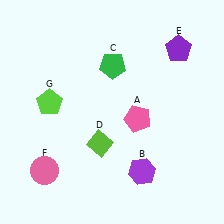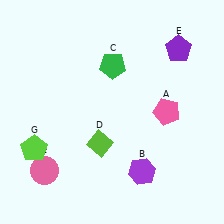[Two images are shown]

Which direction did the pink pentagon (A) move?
The pink pentagon (A) moved right.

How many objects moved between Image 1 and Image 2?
2 objects moved between the two images.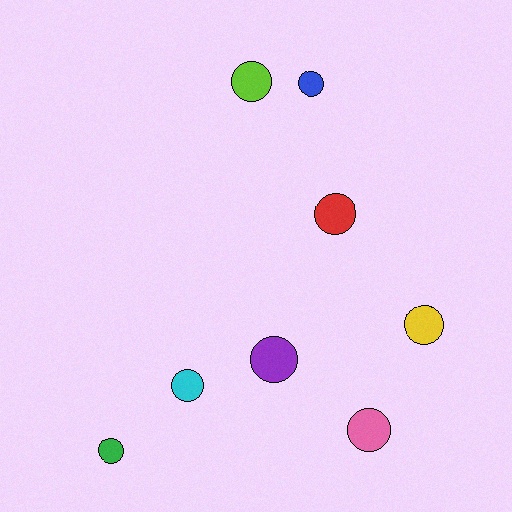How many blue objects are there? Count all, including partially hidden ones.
There is 1 blue object.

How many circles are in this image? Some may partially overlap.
There are 8 circles.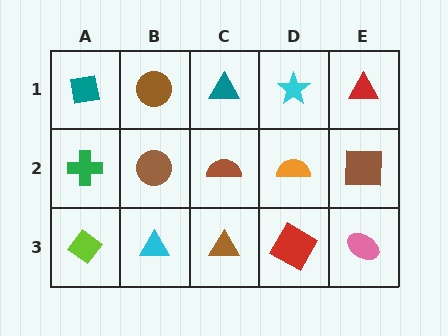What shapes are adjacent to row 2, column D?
A cyan star (row 1, column D), a red square (row 3, column D), a brown semicircle (row 2, column C), a brown square (row 2, column E).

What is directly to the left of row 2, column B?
A green cross.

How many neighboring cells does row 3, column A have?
2.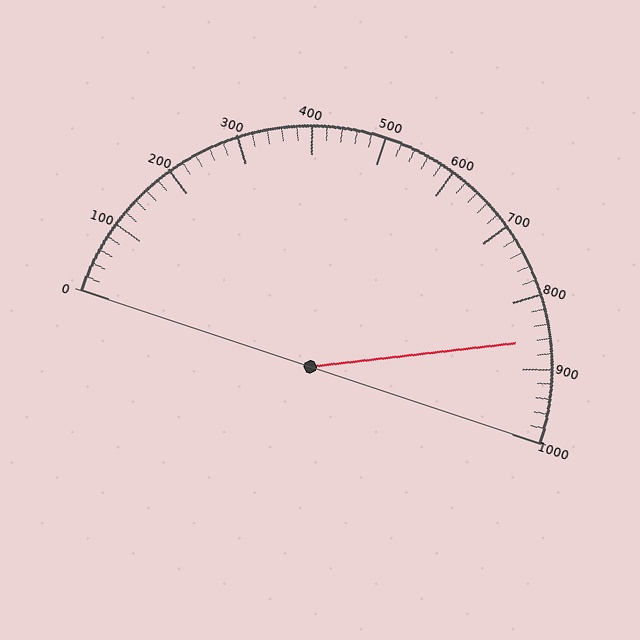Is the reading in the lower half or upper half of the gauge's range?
The reading is in the upper half of the range (0 to 1000).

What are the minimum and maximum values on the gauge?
The gauge ranges from 0 to 1000.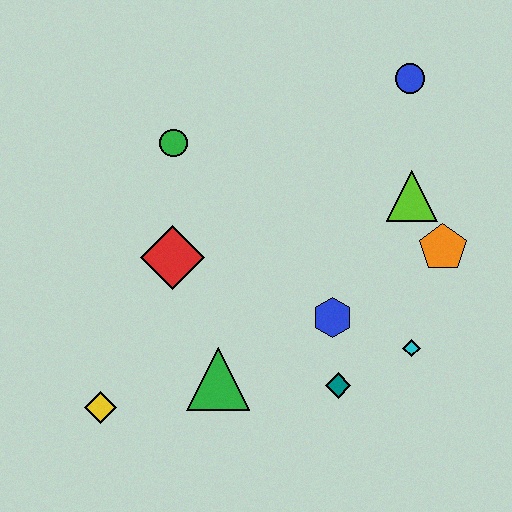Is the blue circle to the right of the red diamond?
Yes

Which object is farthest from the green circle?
The cyan diamond is farthest from the green circle.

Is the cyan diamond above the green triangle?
Yes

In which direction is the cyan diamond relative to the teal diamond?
The cyan diamond is to the right of the teal diamond.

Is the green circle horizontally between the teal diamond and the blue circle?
No